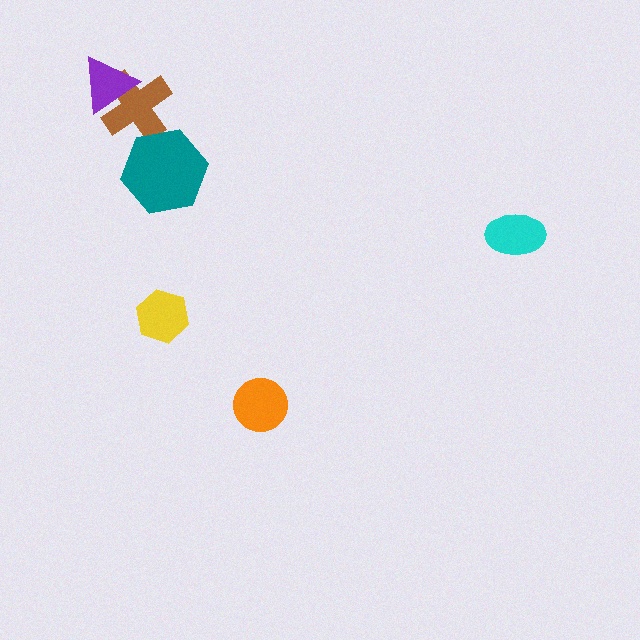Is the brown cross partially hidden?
Yes, it is partially covered by another shape.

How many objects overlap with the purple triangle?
1 object overlaps with the purple triangle.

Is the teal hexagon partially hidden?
No, no other shape covers it.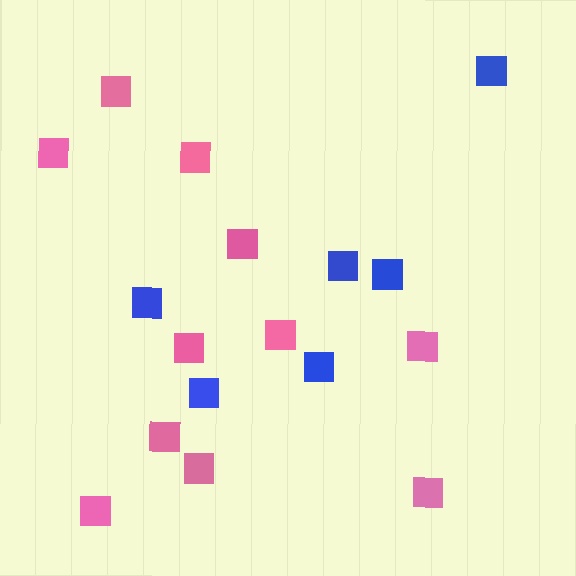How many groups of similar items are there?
There are 2 groups: one group of pink squares (11) and one group of blue squares (6).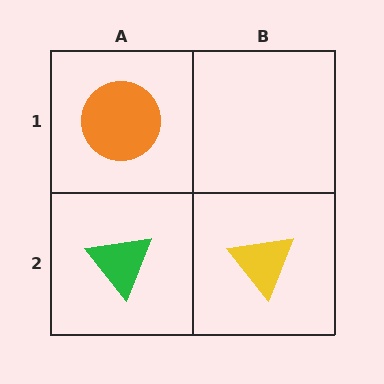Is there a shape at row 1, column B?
No, that cell is empty.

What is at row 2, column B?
A yellow triangle.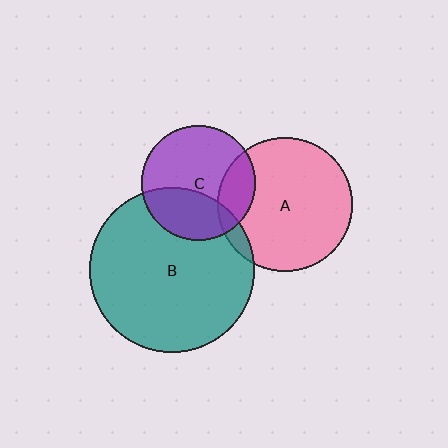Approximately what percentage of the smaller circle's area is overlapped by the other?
Approximately 5%.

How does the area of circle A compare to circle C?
Approximately 1.4 times.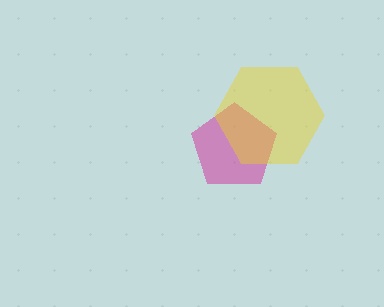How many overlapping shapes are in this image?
There are 2 overlapping shapes in the image.